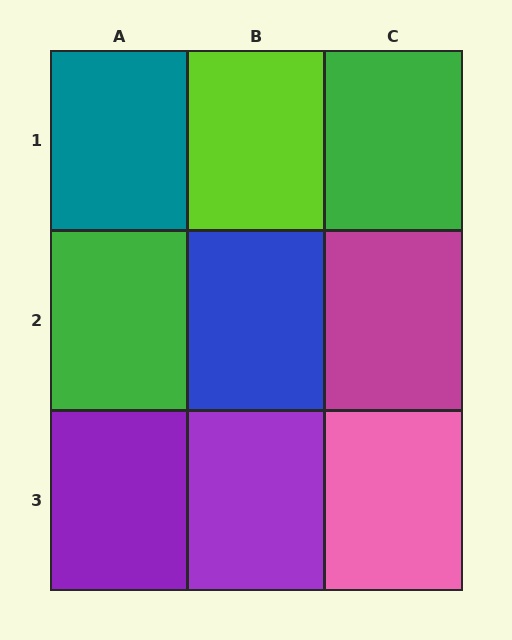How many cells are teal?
1 cell is teal.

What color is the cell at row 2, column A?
Green.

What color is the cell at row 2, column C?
Magenta.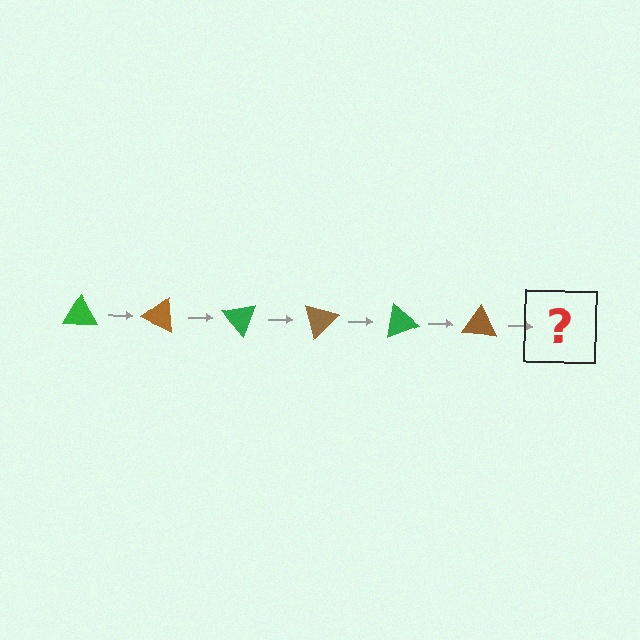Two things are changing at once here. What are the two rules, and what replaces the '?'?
The two rules are that it rotates 25 degrees each step and the color cycles through green and brown. The '?' should be a green triangle, rotated 150 degrees from the start.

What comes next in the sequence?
The next element should be a green triangle, rotated 150 degrees from the start.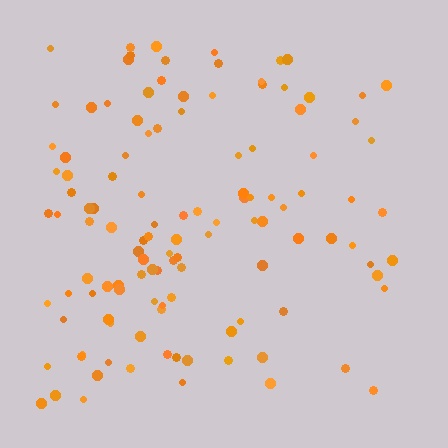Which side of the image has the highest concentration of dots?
The left.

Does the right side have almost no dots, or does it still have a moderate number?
Still a moderate number, just noticeably fewer than the left.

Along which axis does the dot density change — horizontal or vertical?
Horizontal.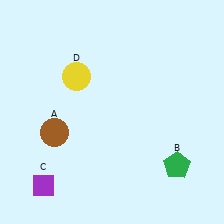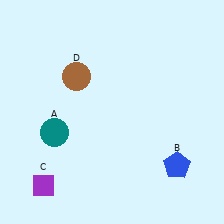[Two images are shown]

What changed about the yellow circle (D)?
In Image 1, D is yellow. In Image 2, it changed to brown.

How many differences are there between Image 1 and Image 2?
There are 3 differences between the two images.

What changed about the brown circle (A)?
In Image 1, A is brown. In Image 2, it changed to teal.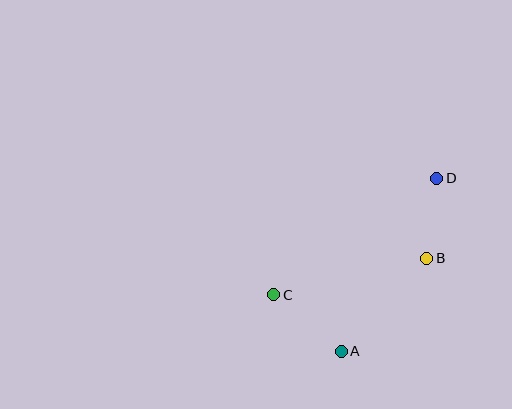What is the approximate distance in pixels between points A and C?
The distance between A and C is approximately 88 pixels.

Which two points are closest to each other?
Points B and D are closest to each other.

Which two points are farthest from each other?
Points C and D are farthest from each other.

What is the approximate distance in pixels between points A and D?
The distance between A and D is approximately 197 pixels.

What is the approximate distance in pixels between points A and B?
The distance between A and B is approximately 126 pixels.